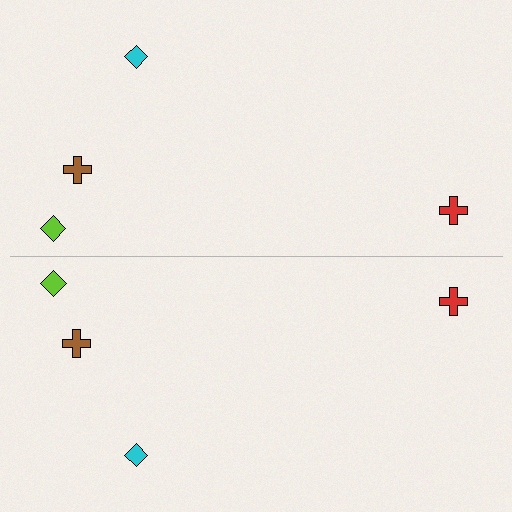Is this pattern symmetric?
Yes, this pattern has bilateral (reflection) symmetry.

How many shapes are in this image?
There are 8 shapes in this image.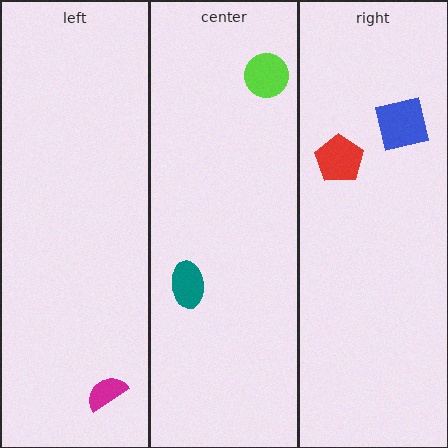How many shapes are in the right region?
2.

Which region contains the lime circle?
The center region.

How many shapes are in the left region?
1.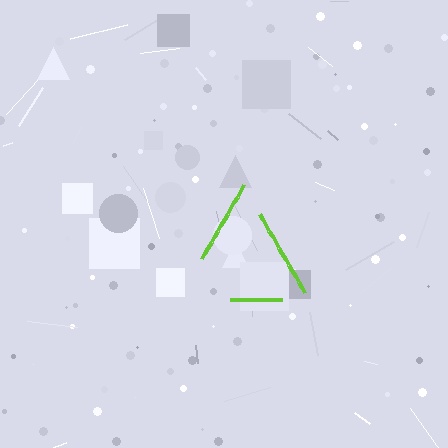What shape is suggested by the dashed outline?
The dashed outline suggests a triangle.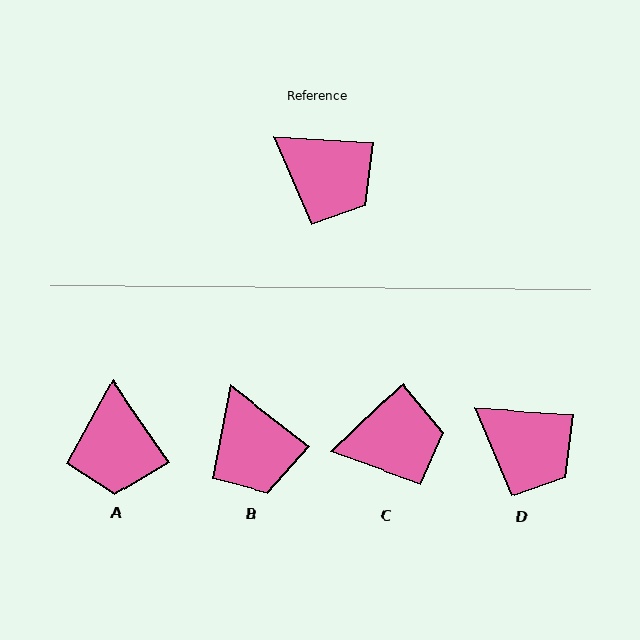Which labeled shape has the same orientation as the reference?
D.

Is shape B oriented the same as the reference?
No, it is off by about 34 degrees.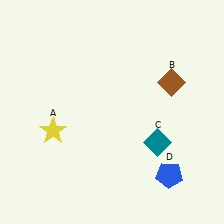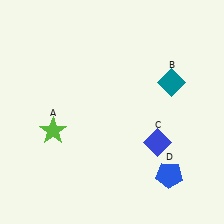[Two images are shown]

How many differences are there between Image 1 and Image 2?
There are 3 differences between the two images.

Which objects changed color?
A changed from yellow to lime. B changed from brown to teal. C changed from teal to blue.